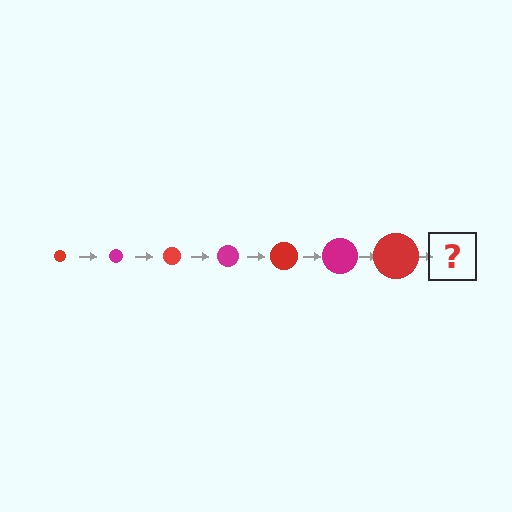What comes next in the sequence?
The next element should be a magenta circle, larger than the previous one.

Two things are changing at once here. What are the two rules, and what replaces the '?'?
The two rules are that the circle grows larger each step and the color cycles through red and magenta. The '?' should be a magenta circle, larger than the previous one.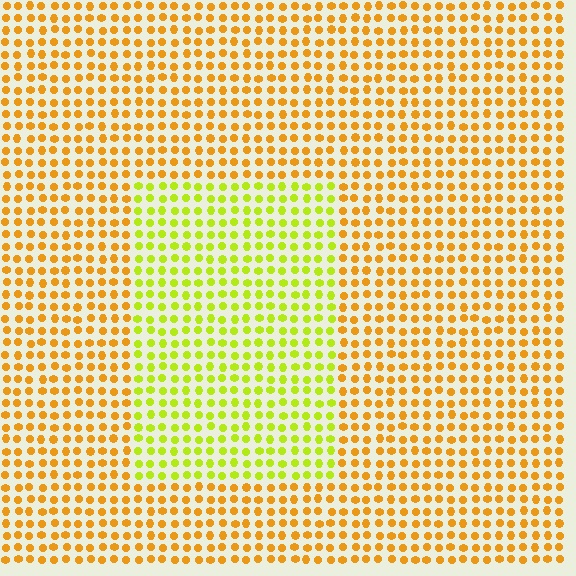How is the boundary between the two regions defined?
The boundary is defined purely by a slight shift in hue (about 40 degrees). Spacing, size, and orientation are identical on both sides.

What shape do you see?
I see a rectangle.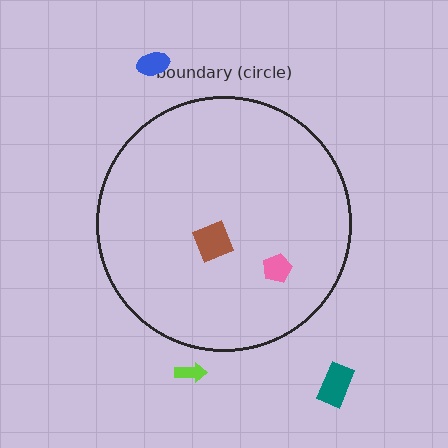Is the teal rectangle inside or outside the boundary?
Outside.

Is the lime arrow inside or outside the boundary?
Outside.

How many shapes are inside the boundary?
2 inside, 3 outside.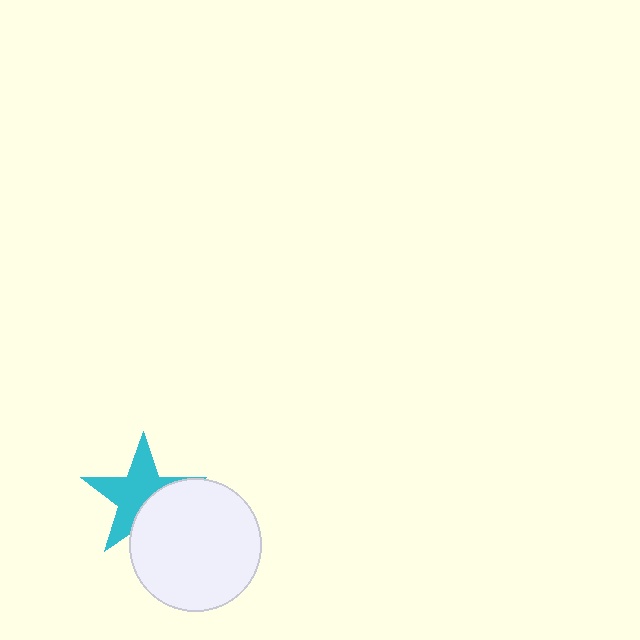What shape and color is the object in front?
The object in front is a white circle.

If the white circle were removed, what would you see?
You would see the complete cyan star.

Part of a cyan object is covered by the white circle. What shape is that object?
It is a star.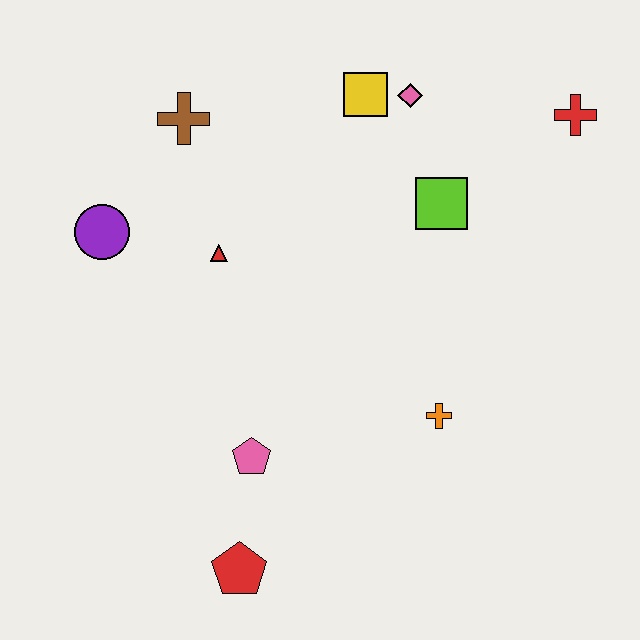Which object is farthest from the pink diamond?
The red pentagon is farthest from the pink diamond.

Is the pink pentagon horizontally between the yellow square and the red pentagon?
Yes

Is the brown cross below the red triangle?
No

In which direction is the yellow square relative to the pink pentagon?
The yellow square is above the pink pentagon.